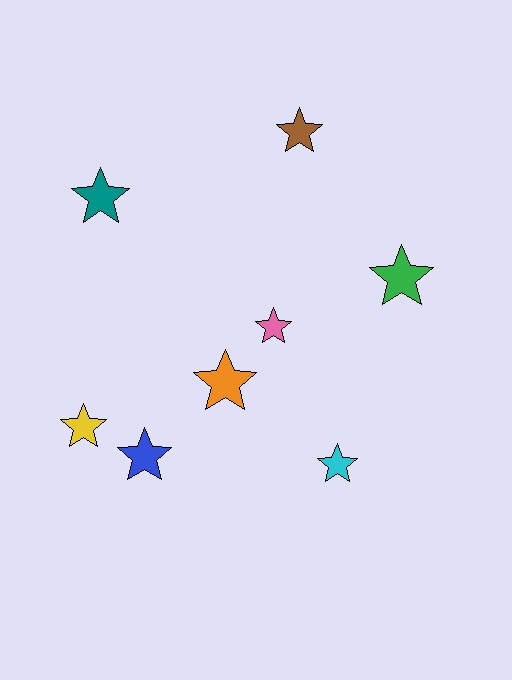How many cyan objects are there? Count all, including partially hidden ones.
There is 1 cyan object.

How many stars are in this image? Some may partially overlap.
There are 8 stars.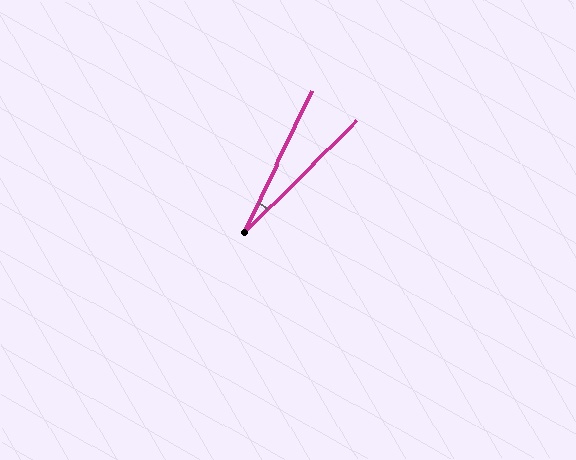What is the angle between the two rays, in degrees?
Approximately 20 degrees.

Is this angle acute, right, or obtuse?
It is acute.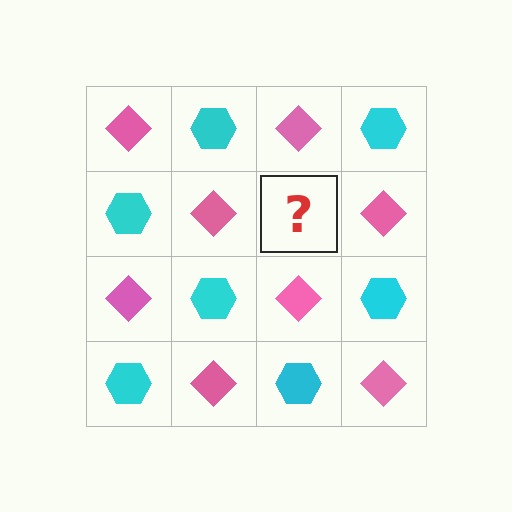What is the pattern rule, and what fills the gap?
The rule is that it alternates pink diamond and cyan hexagon in a checkerboard pattern. The gap should be filled with a cyan hexagon.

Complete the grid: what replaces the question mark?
The question mark should be replaced with a cyan hexagon.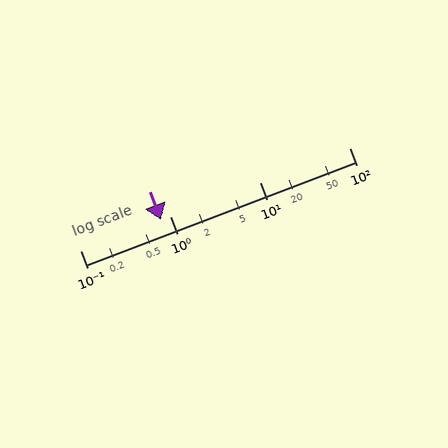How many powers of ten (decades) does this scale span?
The scale spans 3 decades, from 0.1 to 100.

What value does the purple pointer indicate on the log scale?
The pointer indicates approximately 0.8.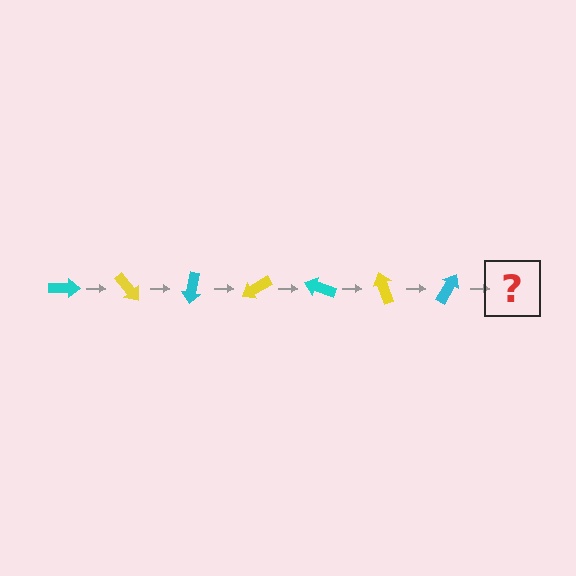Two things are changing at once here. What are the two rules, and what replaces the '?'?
The two rules are that it rotates 50 degrees each step and the color cycles through cyan and yellow. The '?' should be a yellow arrow, rotated 350 degrees from the start.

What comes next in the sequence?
The next element should be a yellow arrow, rotated 350 degrees from the start.